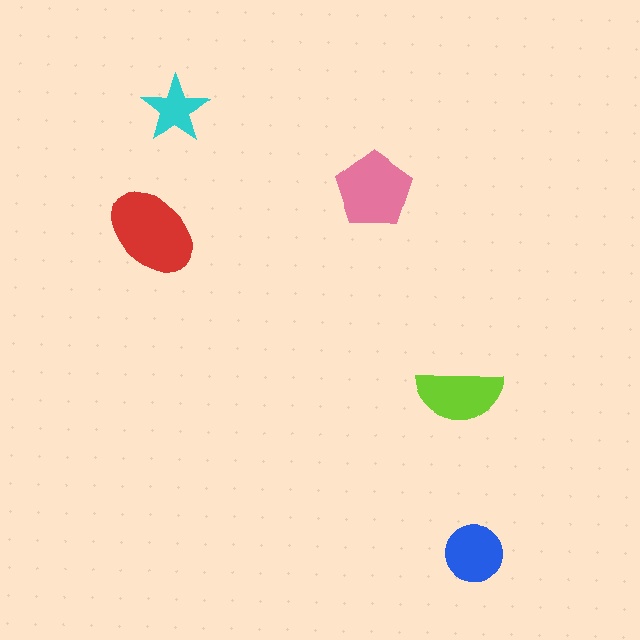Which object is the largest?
The red ellipse.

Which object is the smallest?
The cyan star.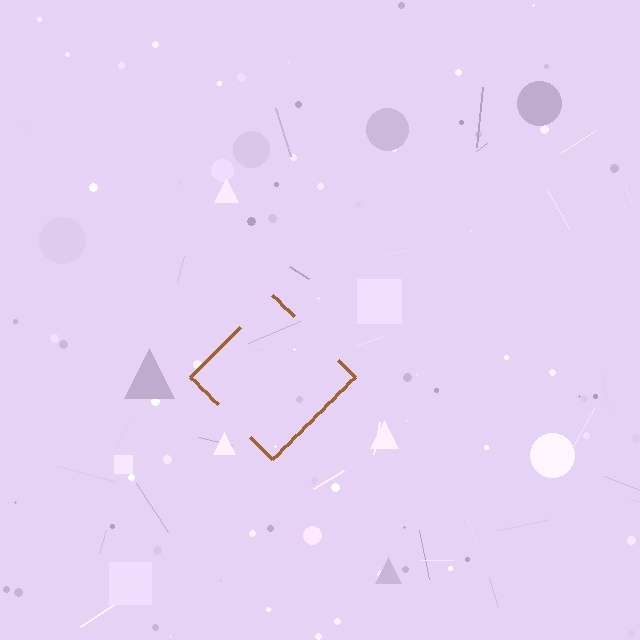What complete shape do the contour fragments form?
The contour fragments form a diamond.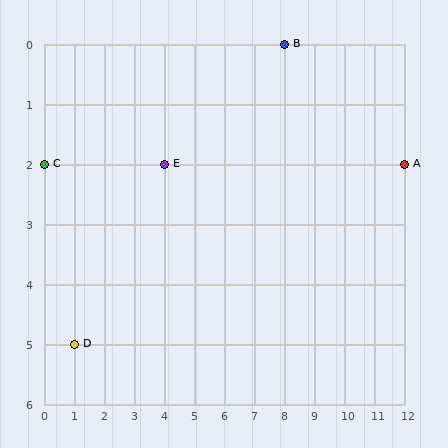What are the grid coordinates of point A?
Point A is at grid coordinates (12, 2).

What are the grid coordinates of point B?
Point B is at grid coordinates (8, 0).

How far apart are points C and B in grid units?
Points C and B are 8 columns and 2 rows apart (about 8.2 grid units diagonally).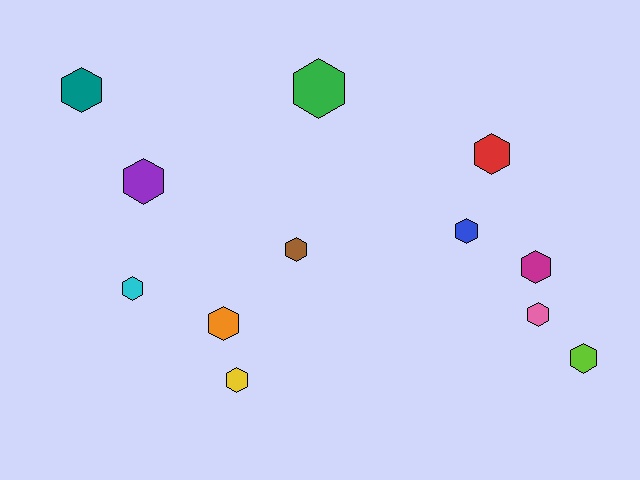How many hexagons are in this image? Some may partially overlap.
There are 12 hexagons.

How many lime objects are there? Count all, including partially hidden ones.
There is 1 lime object.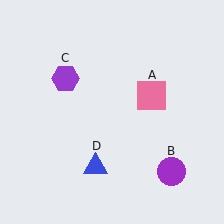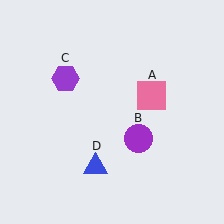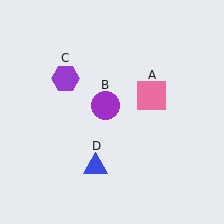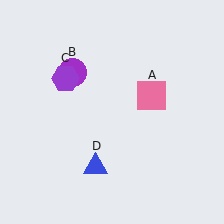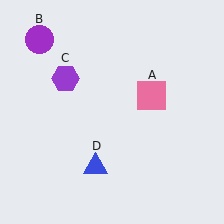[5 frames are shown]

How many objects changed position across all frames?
1 object changed position: purple circle (object B).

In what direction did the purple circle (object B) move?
The purple circle (object B) moved up and to the left.